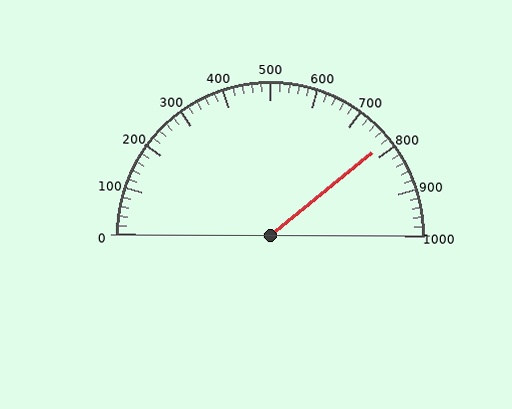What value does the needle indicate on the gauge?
The needle indicates approximately 780.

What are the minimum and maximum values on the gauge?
The gauge ranges from 0 to 1000.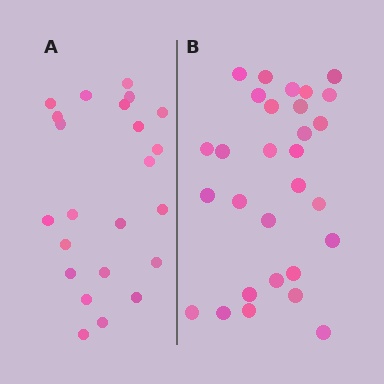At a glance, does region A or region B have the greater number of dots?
Region B (the right region) has more dots.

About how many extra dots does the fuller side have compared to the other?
Region B has about 6 more dots than region A.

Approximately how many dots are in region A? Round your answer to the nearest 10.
About 20 dots. (The exact count is 23, which rounds to 20.)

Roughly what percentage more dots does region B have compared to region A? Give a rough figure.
About 25% more.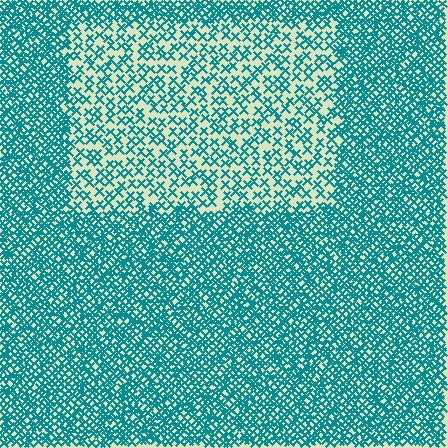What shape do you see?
I see a rectangle.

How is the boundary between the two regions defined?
The boundary is defined by a change in element density (approximately 2.3x ratio). All elements are the same color, size, and shape.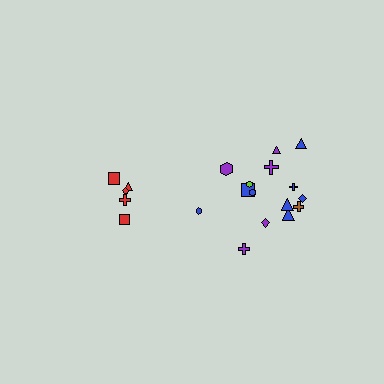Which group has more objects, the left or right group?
The right group.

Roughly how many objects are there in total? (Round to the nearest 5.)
Roughly 20 objects in total.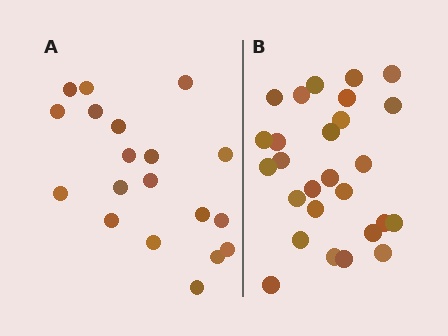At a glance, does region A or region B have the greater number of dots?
Region B (the right region) has more dots.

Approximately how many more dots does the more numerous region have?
Region B has roughly 8 or so more dots than region A.